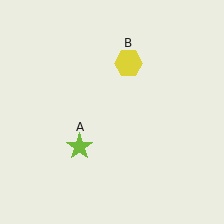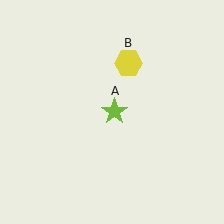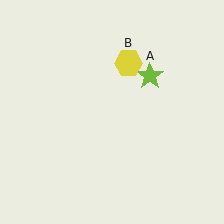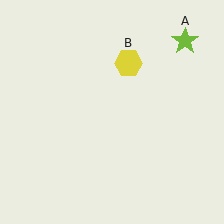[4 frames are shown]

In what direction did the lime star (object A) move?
The lime star (object A) moved up and to the right.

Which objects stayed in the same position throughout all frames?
Yellow hexagon (object B) remained stationary.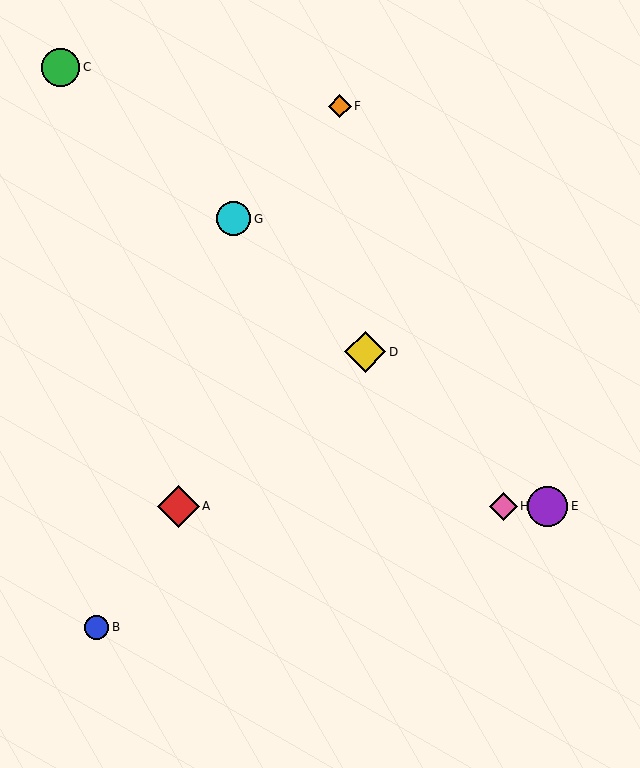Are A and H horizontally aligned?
Yes, both are at y≈506.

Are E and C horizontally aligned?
No, E is at y≈506 and C is at y≈67.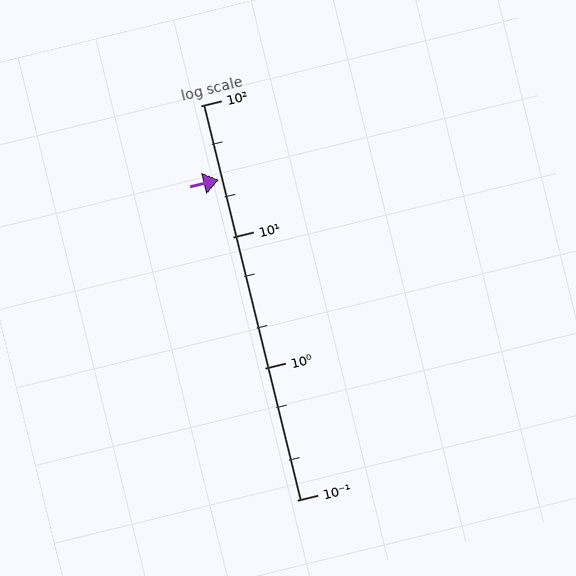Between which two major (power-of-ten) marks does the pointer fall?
The pointer is between 10 and 100.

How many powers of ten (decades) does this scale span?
The scale spans 3 decades, from 0.1 to 100.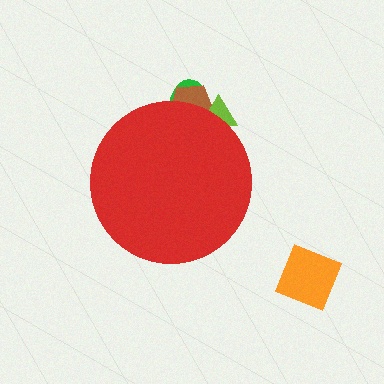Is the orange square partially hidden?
No, the orange square is fully visible.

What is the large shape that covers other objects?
A red circle.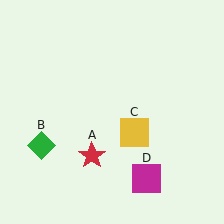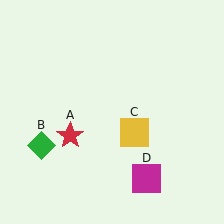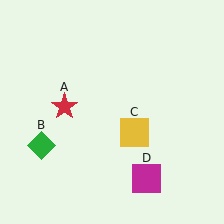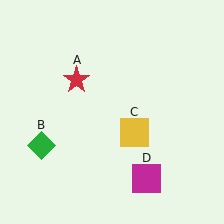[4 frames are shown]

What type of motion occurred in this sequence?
The red star (object A) rotated clockwise around the center of the scene.